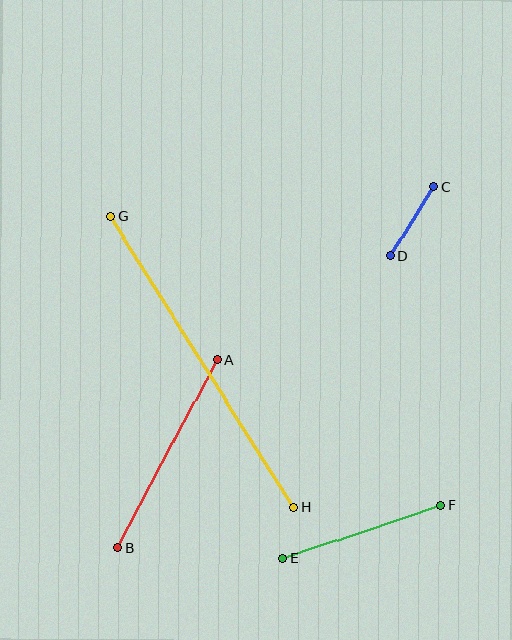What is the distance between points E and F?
The distance is approximately 167 pixels.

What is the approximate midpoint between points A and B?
The midpoint is at approximately (167, 454) pixels.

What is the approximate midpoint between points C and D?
The midpoint is at approximately (412, 221) pixels.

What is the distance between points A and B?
The distance is approximately 213 pixels.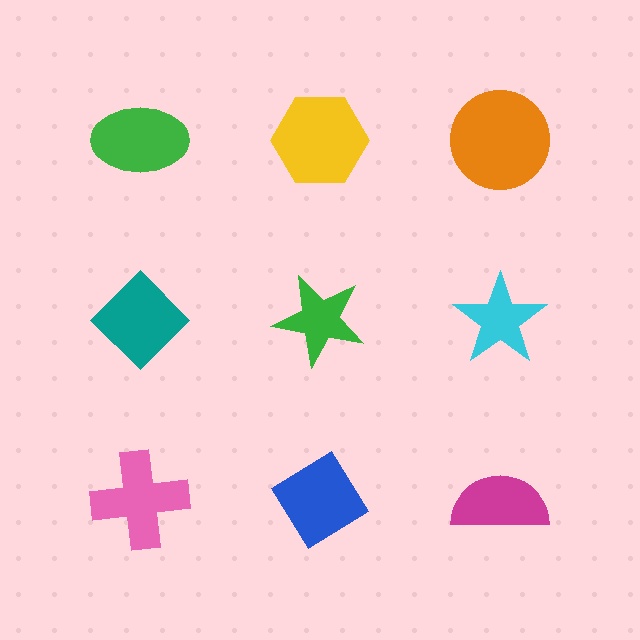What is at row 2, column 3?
A cyan star.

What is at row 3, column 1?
A pink cross.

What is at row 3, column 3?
A magenta semicircle.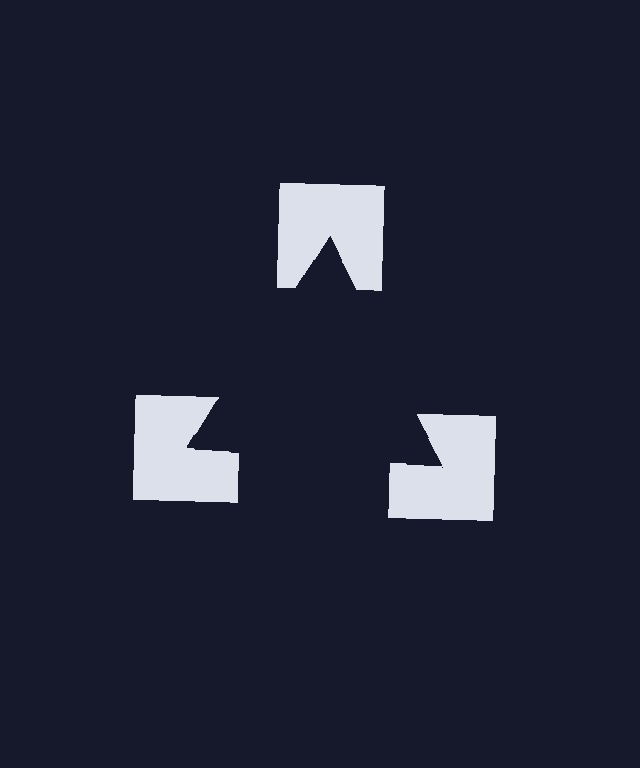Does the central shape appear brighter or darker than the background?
It typically appears slightly darker than the background, even though no actual brightness change is drawn.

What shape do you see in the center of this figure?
An illusory triangle — its edges are inferred from the aligned wedge cuts in the notched squares, not physically drawn.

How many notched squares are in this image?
There are 3 — one at each vertex of the illusory triangle.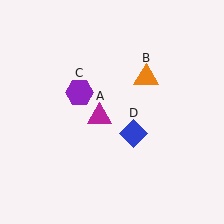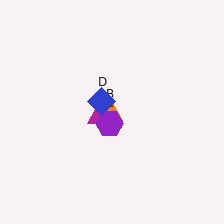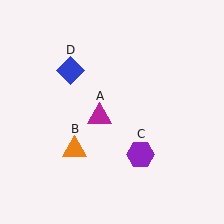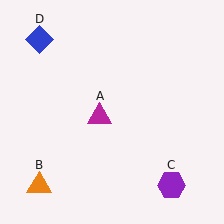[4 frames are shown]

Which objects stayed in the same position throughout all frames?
Magenta triangle (object A) remained stationary.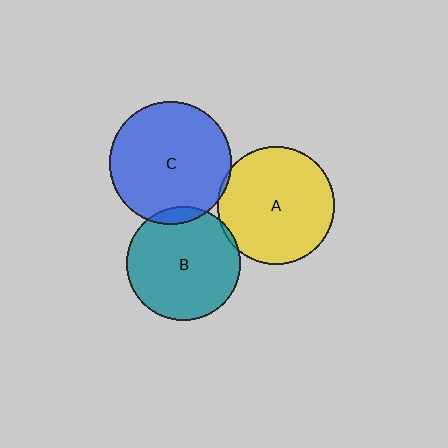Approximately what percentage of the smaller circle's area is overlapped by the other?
Approximately 5%.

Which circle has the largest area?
Circle C (blue).